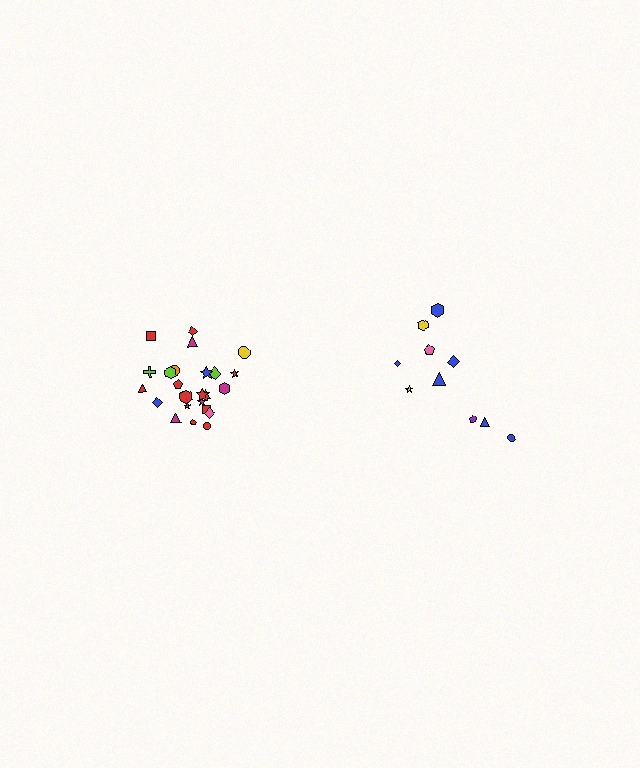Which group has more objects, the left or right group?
The left group.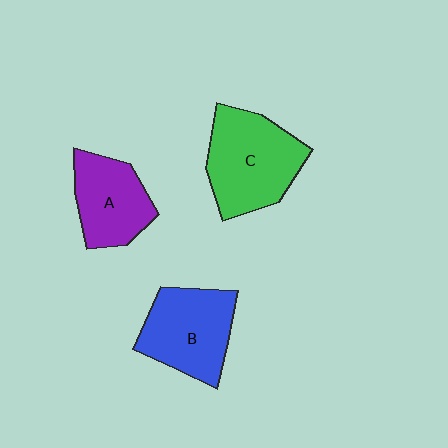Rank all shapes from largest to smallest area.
From largest to smallest: C (green), B (blue), A (purple).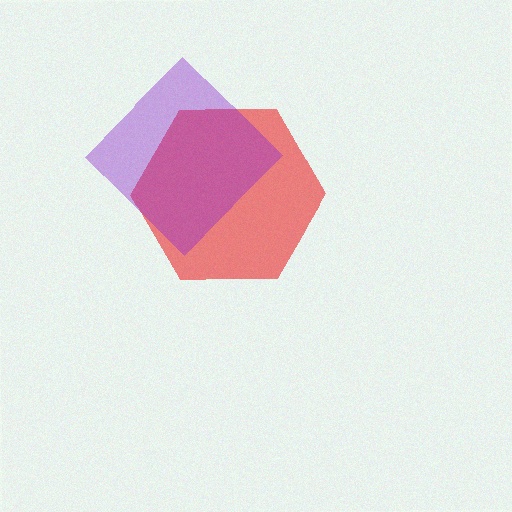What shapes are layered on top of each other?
The layered shapes are: a red hexagon, a purple diamond.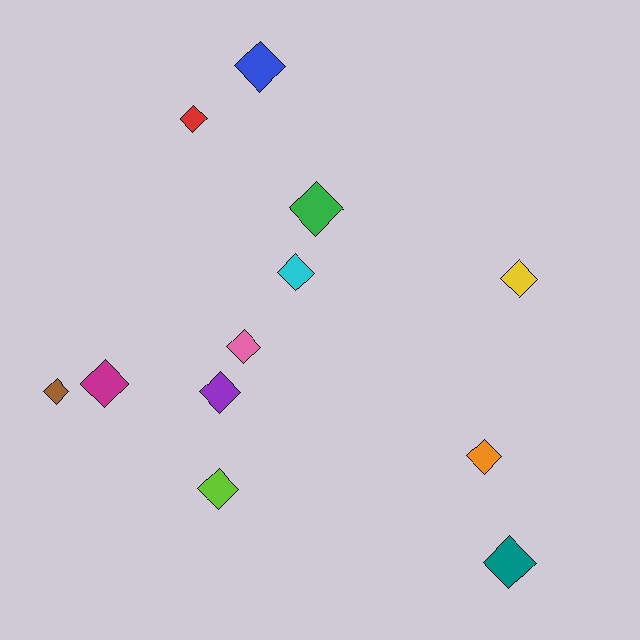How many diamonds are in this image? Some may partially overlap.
There are 12 diamonds.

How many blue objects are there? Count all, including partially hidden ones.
There is 1 blue object.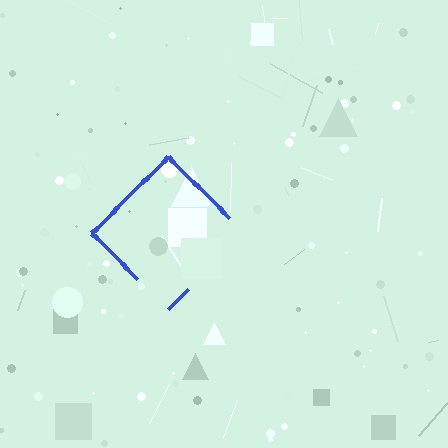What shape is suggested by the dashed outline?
The dashed outline suggests a diamond.